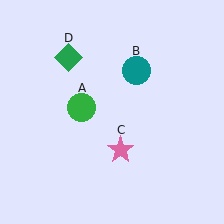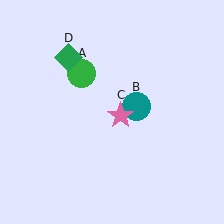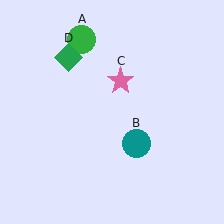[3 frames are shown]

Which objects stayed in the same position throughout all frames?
Green diamond (object D) remained stationary.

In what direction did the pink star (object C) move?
The pink star (object C) moved up.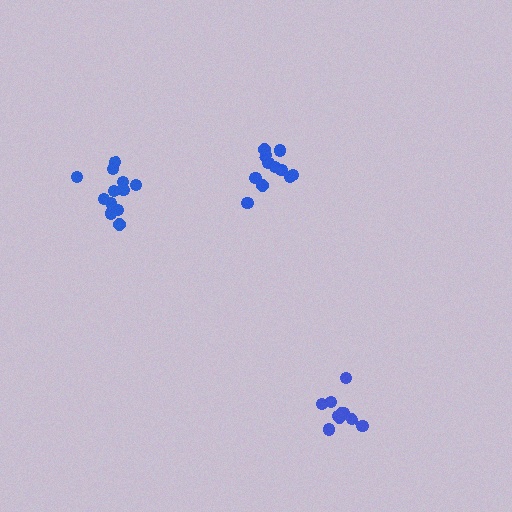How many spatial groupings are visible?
There are 3 spatial groupings.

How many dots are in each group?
Group 1: 11 dots, Group 2: 10 dots, Group 3: 12 dots (33 total).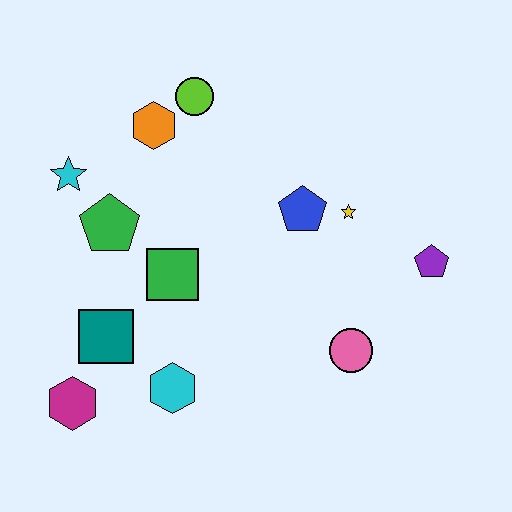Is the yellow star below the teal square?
No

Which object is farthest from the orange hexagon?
The purple pentagon is farthest from the orange hexagon.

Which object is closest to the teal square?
The magenta hexagon is closest to the teal square.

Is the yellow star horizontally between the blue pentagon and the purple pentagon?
Yes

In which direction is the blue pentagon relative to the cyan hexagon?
The blue pentagon is above the cyan hexagon.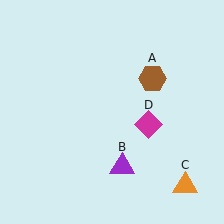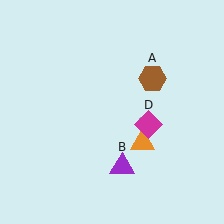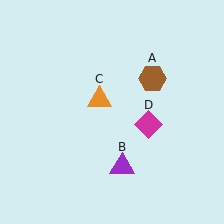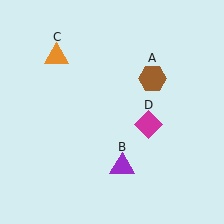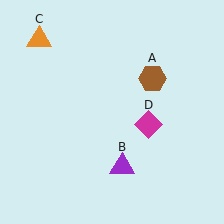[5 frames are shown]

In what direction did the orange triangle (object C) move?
The orange triangle (object C) moved up and to the left.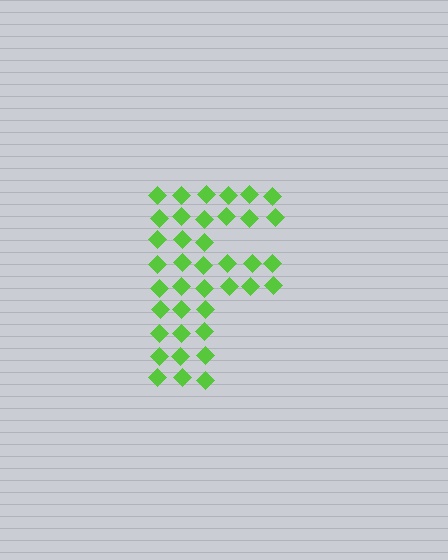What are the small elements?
The small elements are diamonds.